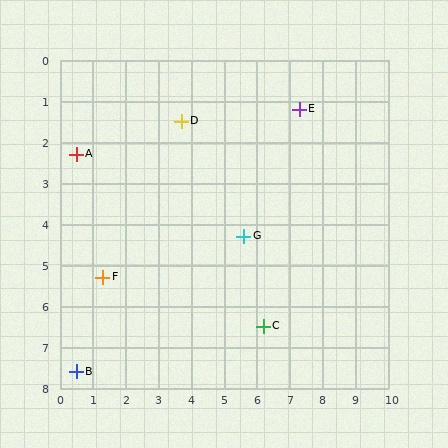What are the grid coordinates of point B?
Point B is at approximately (0.5, 7.6).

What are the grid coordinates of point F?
Point F is at approximately (1.3, 5.3).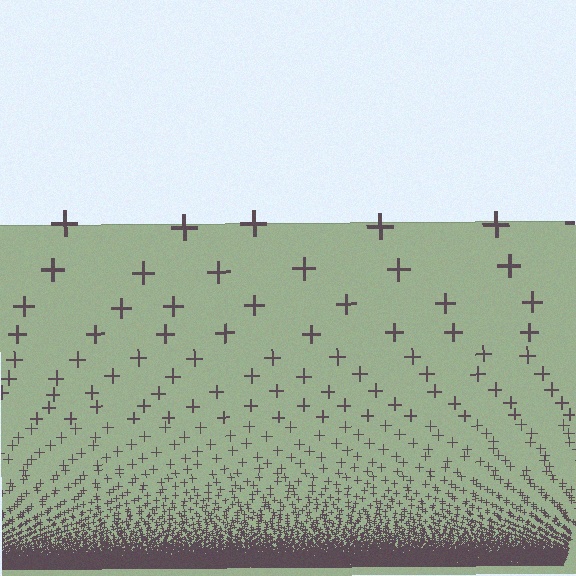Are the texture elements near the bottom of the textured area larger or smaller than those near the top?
Smaller. The gradient is inverted — elements near the bottom are smaller and denser.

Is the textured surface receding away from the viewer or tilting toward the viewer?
The surface appears to tilt toward the viewer. Texture elements get larger and sparser toward the top.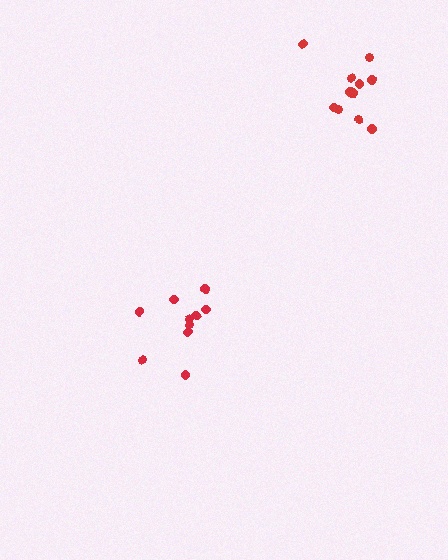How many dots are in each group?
Group 1: 11 dots, Group 2: 10 dots (21 total).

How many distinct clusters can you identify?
There are 2 distinct clusters.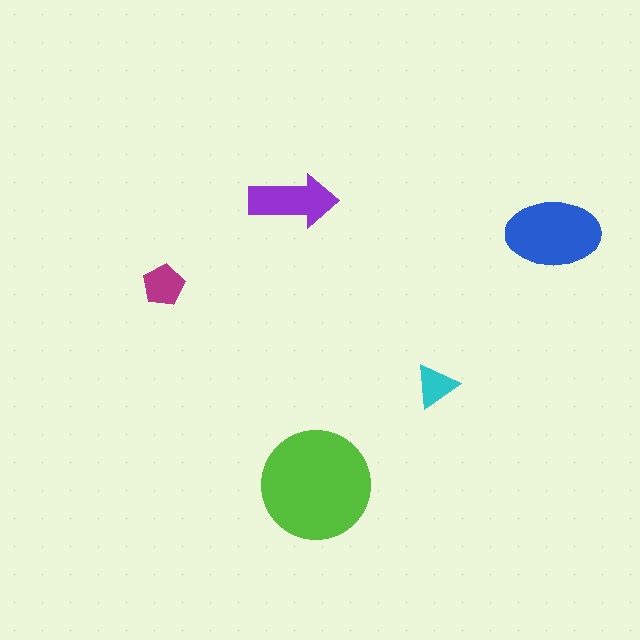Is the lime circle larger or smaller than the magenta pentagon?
Larger.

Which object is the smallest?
The cyan triangle.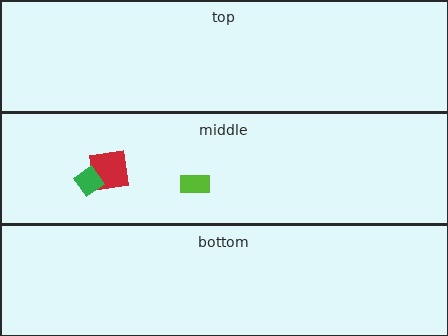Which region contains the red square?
The middle region.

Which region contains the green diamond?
The middle region.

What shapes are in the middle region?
The lime rectangle, the red square, the green diamond.